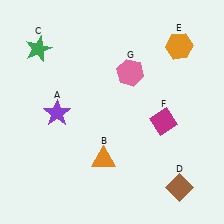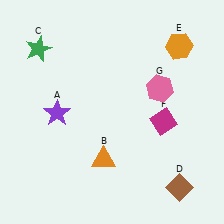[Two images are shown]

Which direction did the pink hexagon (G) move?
The pink hexagon (G) moved right.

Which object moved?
The pink hexagon (G) moved right.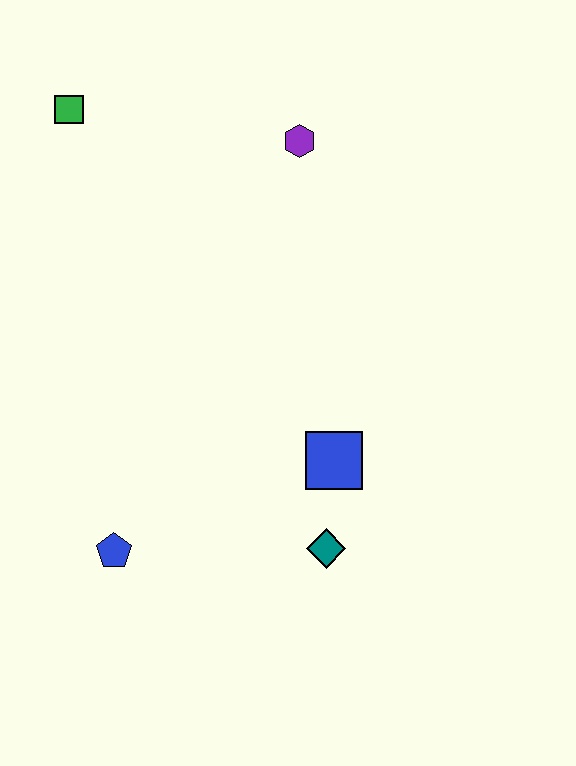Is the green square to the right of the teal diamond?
No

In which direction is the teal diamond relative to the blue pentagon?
The teal diamond is to the right of the blue pentagon.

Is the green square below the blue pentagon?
No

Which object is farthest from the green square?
The teal diamond is farthest from the green square.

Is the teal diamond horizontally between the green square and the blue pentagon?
No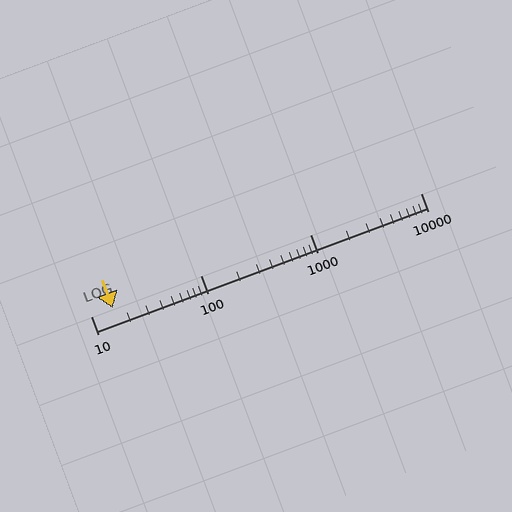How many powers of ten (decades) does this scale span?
The scale spans 3 decades, from 10 to 10000.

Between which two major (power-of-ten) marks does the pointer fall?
The pointer is between 10 and 100.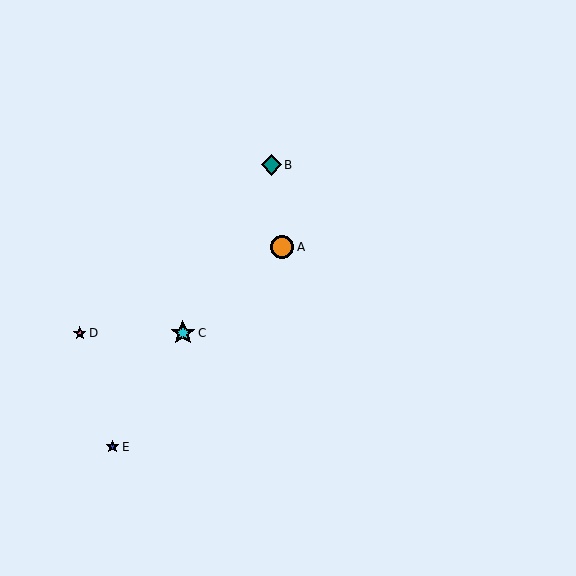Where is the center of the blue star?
The center of the blue star is at (113, 447).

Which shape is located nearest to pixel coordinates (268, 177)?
The teal diamond (labeled B) at (271, 165) is nearest to that location.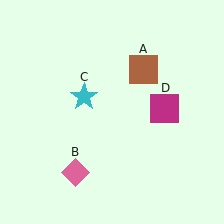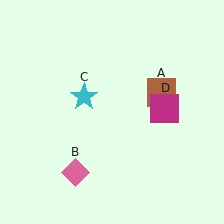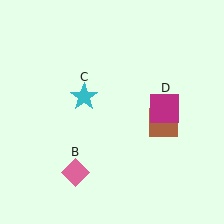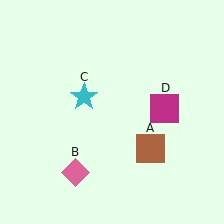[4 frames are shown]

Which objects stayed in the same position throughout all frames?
Pink diamond (object B) and cyan star (object C) and magenta square (object D) remained stationary.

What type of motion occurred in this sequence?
The brown square (object A) rotated clockwise around the center of the scene.